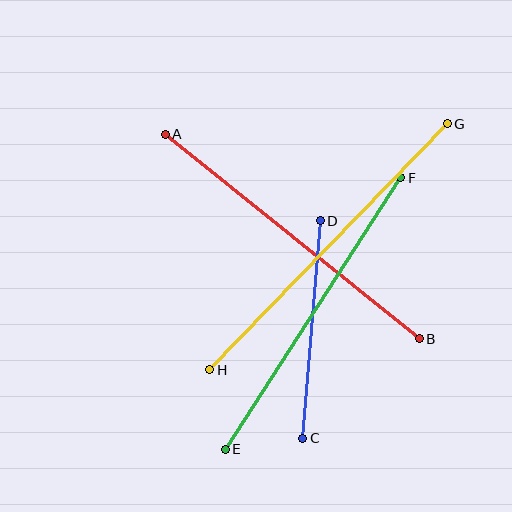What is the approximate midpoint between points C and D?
The midpoint is at approximately (312, 330) pixels.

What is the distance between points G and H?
The distance is approximately 342 pixels.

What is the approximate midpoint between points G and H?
The midpoint is at approximately (328, 247) pixels.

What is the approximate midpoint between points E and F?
The midpoint is at approximately (313, 314) pixels.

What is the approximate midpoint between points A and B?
The midpoint is at approximately (292, 237) pixels.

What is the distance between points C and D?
The distance is approximately 218 pixels.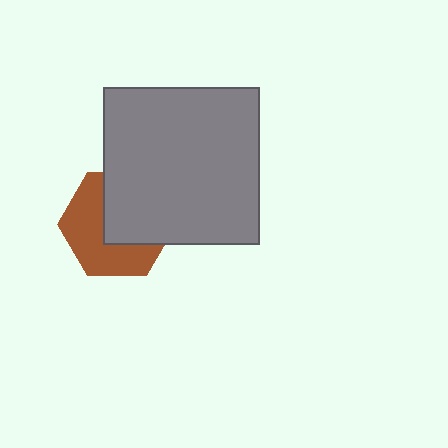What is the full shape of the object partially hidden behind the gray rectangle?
The partially hidden object is a brown hexagon.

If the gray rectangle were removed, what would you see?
You would see the complete brown hexagon.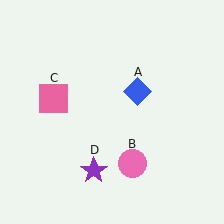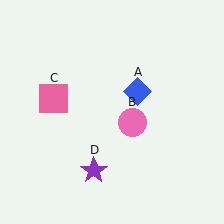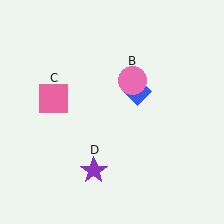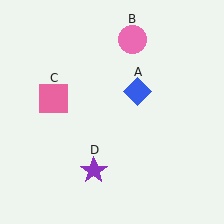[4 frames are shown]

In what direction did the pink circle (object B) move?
The pink circle (object B) moved up.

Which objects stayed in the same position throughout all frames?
Blue diamond (object A) and pink square (object C) and purple star (object D) remained stationary.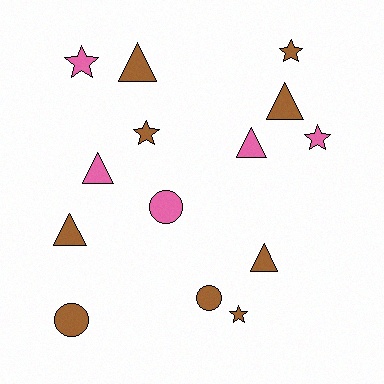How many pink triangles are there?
There are 2 pink triangles.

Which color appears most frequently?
Brown, with 9 objects.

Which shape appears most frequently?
Triangle, with 6 objects.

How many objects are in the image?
There are 14 objects.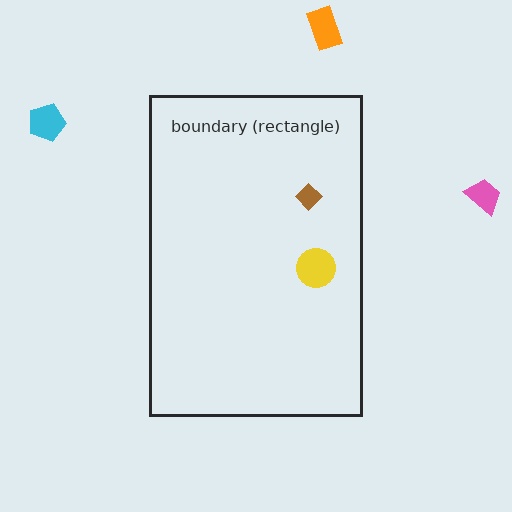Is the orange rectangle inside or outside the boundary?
Outside.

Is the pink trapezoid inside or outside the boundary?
Outside.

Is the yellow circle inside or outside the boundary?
Inside.